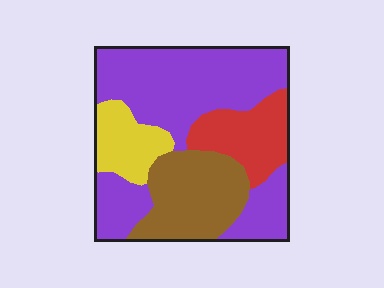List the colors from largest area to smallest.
From largest to smallest: purple, brown, red, yellow.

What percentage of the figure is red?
Red covers 15% of the figure.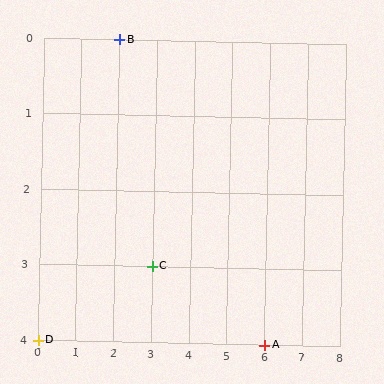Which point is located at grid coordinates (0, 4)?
Point D is at (0, 4).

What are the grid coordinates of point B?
Point B is at grid coordinates (2, 0).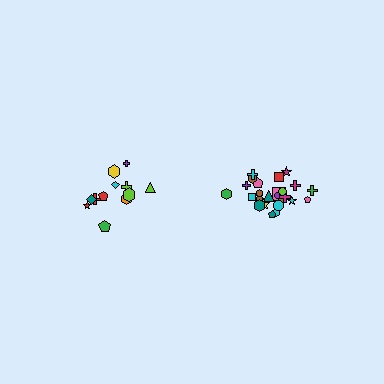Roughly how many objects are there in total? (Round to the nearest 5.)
Roughly 35 objects in total.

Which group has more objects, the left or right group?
The right group.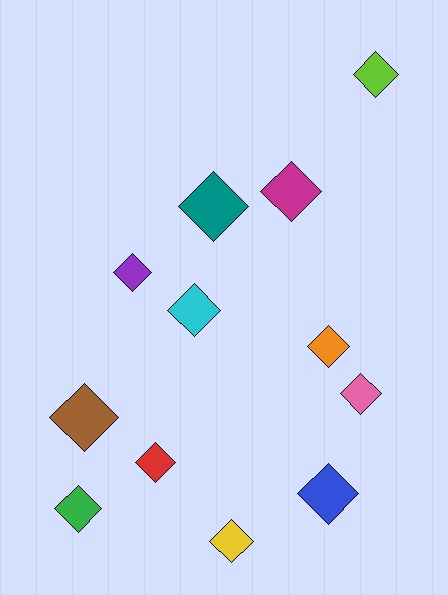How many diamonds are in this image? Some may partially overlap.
There are 12 diamonds.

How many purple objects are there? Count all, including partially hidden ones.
There is 1 purple object.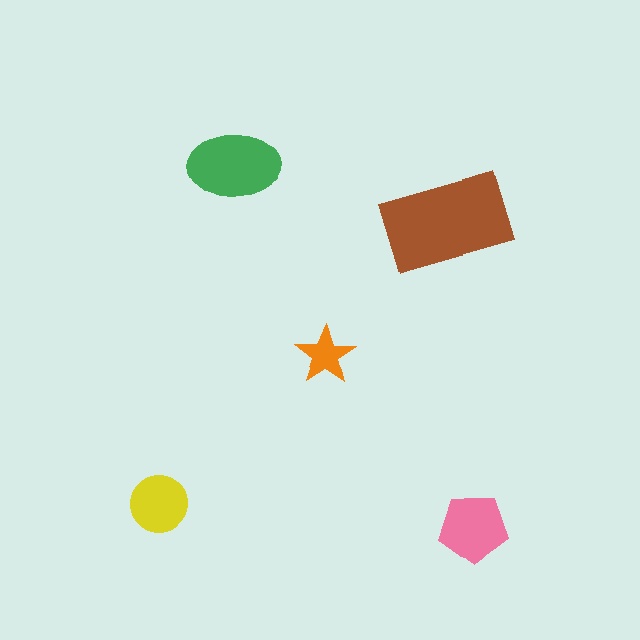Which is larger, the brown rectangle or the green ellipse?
The brown rectangle.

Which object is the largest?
The brown rectangle.